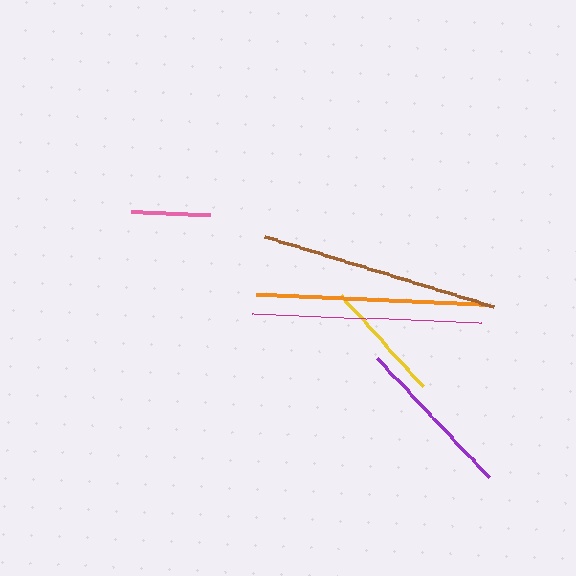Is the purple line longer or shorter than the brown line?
The brown line is longer than the purple line.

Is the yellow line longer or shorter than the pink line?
The yellow line is longer than the pink line.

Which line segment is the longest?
The brown line is the longest at approximately 240 pixels.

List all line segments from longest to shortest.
From longest to shortest: brown, orange, magenta, purple, yellow, pink.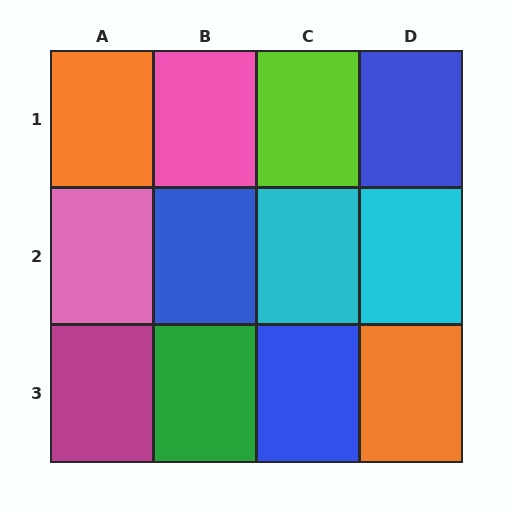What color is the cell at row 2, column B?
Blue.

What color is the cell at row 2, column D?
Cyan.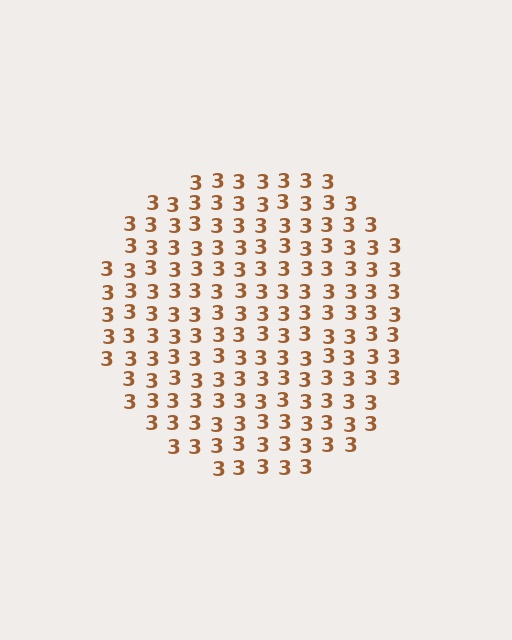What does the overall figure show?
The overall figure shows a circle.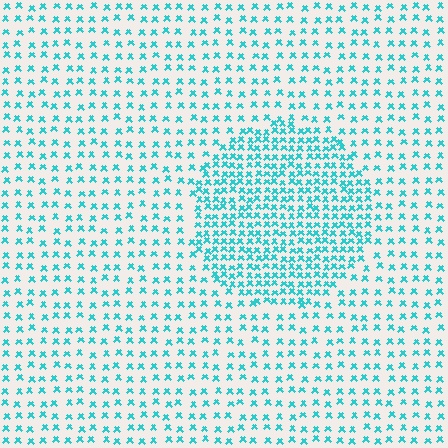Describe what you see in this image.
The image contains small cyan elements arranged at two different densities. A circle-shaped region is visible where the elements are more densely packed than the surrounding area.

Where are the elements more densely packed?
The elements are more densely packed inside the circle boundary.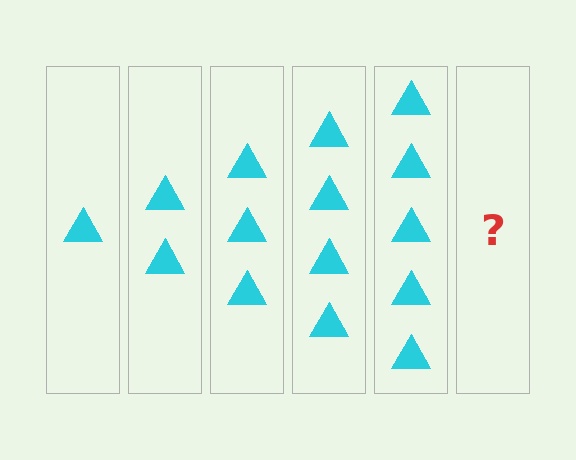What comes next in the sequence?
The next element should be 6 triangles.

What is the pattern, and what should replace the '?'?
The pattern is that each step adds one more triangle. The '?' should be 6 triangles.